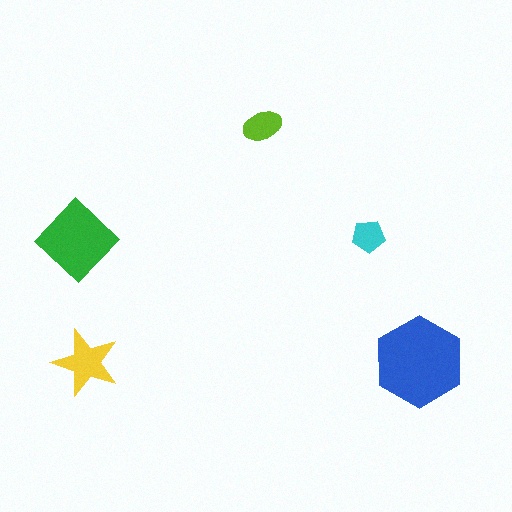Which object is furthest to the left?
The green diamond is leftmost.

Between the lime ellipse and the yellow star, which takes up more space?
The yellow star.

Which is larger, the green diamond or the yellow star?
The green diamond.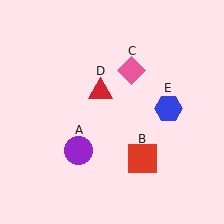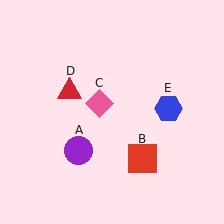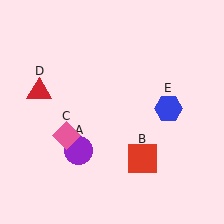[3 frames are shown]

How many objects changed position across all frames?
2 objects changed position: pink diamond (object C), red triangle (object D).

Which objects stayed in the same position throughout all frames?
Purple circle (object A) and red square (object B) and blue hexagon (object E) remained stationary.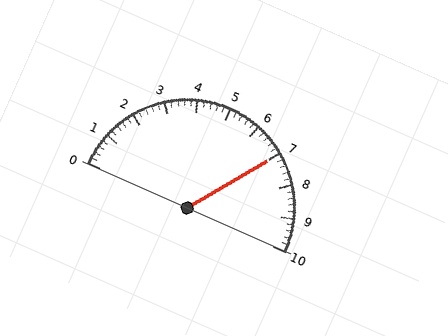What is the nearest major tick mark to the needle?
The nearest major tick mark is 7.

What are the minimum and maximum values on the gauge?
The gauge ranges from 0 to 10.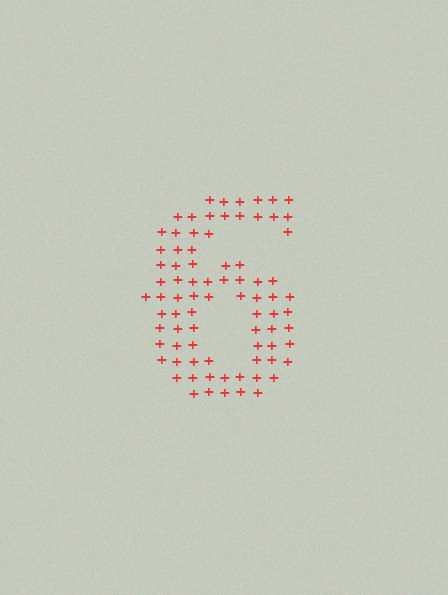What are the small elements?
The small elements are plus signs.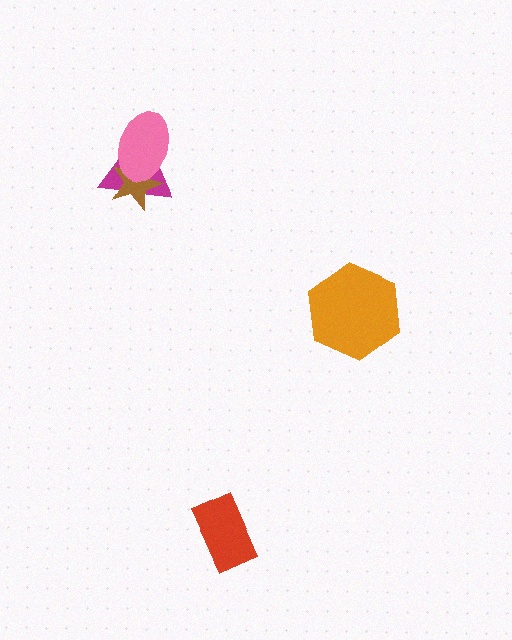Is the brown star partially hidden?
Yes, it is partially covered by another shape.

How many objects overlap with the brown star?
2 objects overlap with the brown star.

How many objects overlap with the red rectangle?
0 objects overlap with the red rectangle.